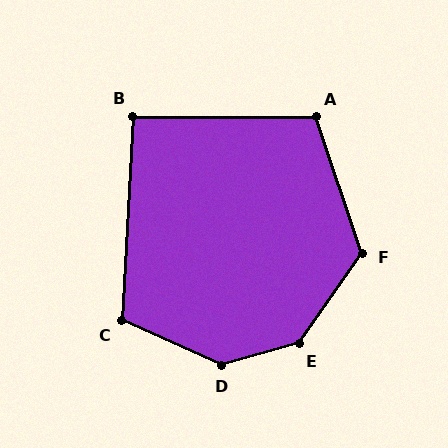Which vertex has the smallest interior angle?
B, at approximately 93 degrees.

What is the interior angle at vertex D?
Approximately 140 degrees (obtuse).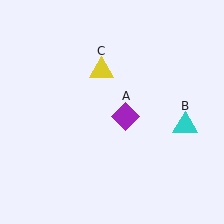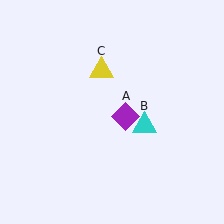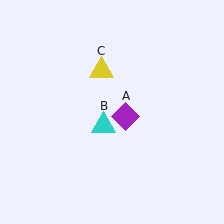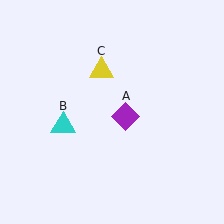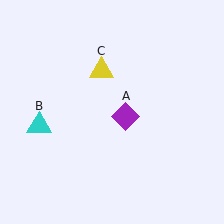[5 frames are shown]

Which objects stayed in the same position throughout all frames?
Purple diamond (object A) and yellow triangle (object C) remained stationary.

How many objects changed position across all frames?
1 object changed position: cyan triangle (object B).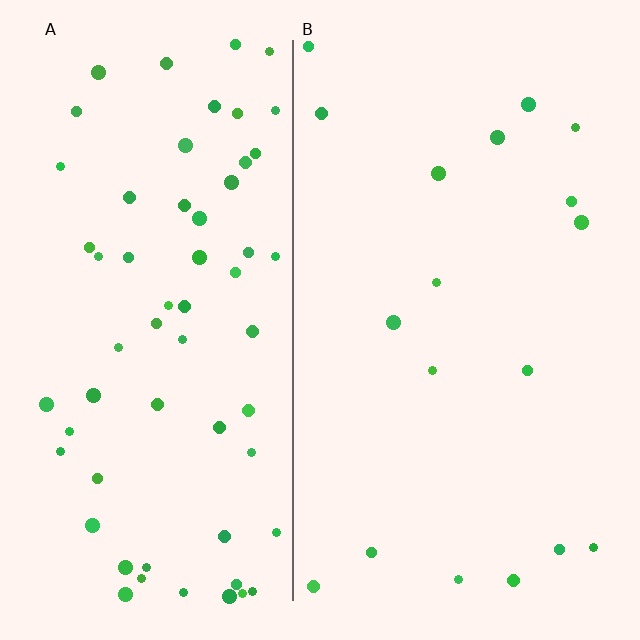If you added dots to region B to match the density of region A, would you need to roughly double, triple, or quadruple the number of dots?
Approximately triple.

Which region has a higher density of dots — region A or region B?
A (the left).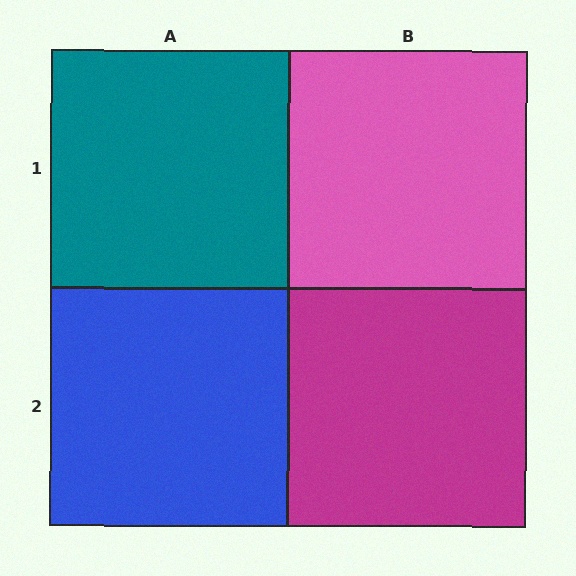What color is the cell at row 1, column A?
Teal.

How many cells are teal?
1 cell is teal.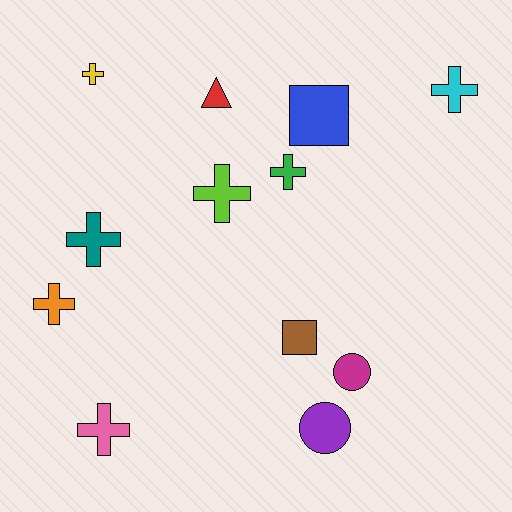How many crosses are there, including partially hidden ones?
There are 7 crosses.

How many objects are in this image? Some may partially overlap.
There are 12 objects.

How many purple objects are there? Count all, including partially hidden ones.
There is 1 purple object.